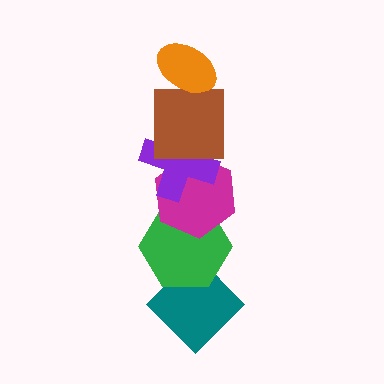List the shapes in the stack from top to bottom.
From top to bottom: the orange ellipse, the brown square, the purple cross, the magenta hexagon, the green hexagon, the teal diamond.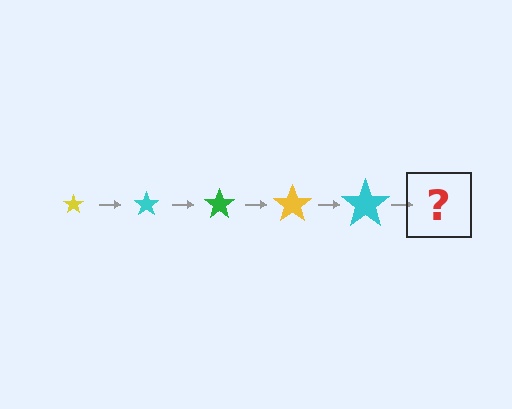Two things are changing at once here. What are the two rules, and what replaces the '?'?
The two rules are that the star grows larger each step and the color cycles through yellow, cyan, and green. The '?' should be a green star, larger than the previous one.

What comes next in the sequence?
The next element should be a green star, larger than the previous one.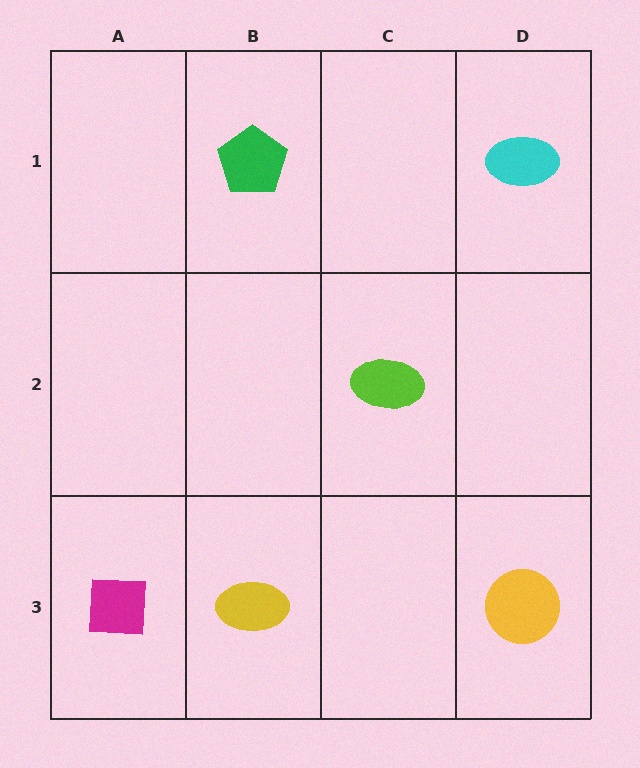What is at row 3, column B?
A yellow ellipse.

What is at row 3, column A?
A magenta square.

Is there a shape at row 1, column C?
No, that cell is empty.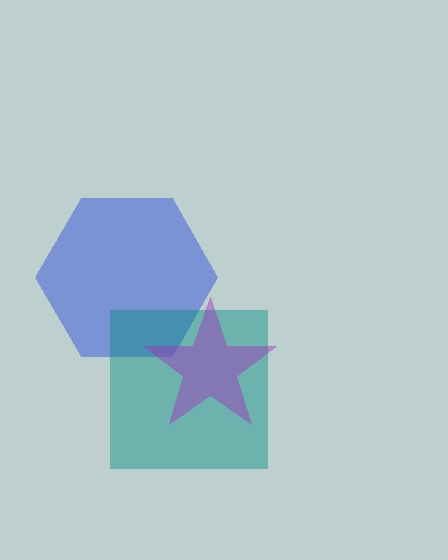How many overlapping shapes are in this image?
There are 3 overlapping shapes in the image.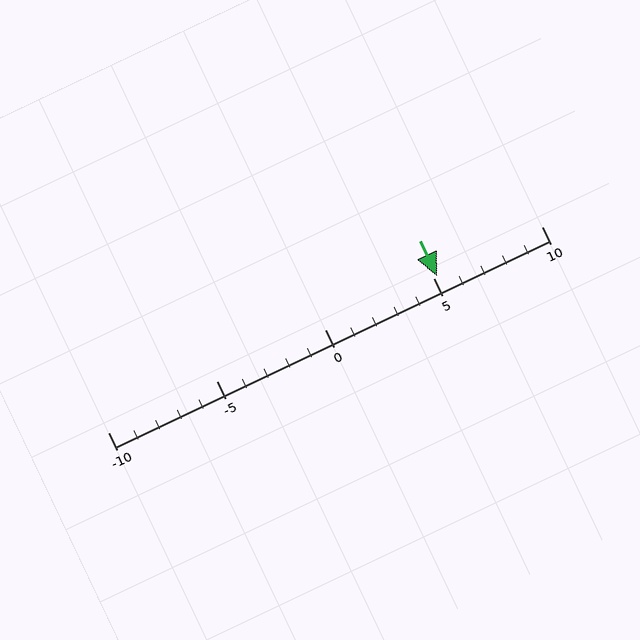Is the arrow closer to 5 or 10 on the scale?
The arrow is closer to 5.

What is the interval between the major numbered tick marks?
The major tick marks are spaced 5 units apart.